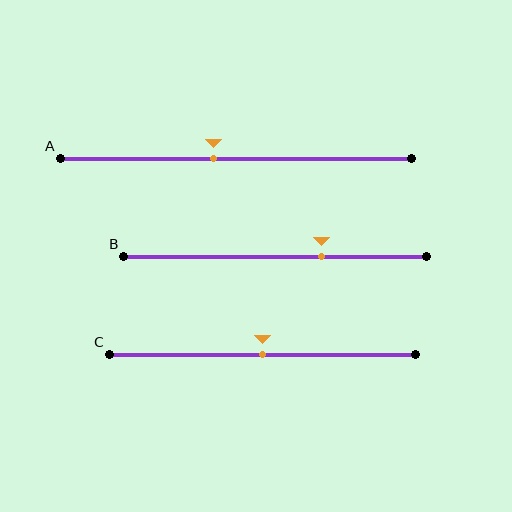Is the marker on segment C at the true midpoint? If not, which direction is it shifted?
Yes, the marker on segment C is at the true midpoint.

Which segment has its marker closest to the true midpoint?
Segment C has its marker closest to the true midpoint.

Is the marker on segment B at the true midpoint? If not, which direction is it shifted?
No, the marker on segment B is shifted to the right by about 15% of the segment length.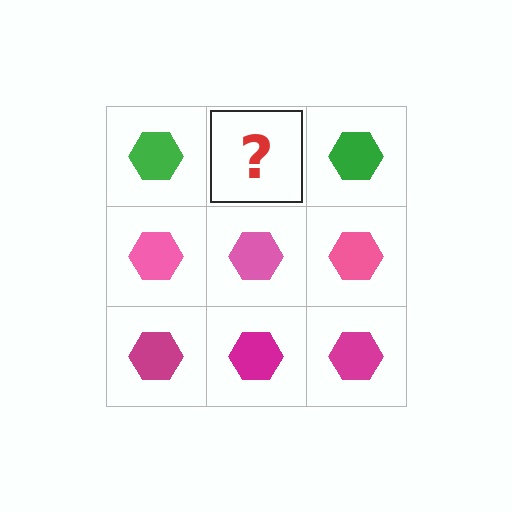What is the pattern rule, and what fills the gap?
The rule is that each row has a consistent color. The gap should be filled with a green hexagon.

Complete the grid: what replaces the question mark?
The question mark should be replaced with a green hexagon.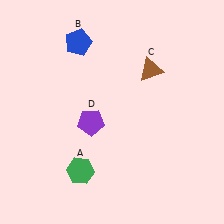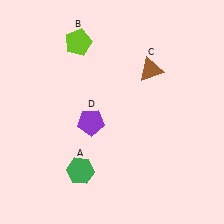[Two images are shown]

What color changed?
The pentagon (B) changed from blue in Image 1 to lime in Image 2.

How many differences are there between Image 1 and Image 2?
There is 1 difference between the two images.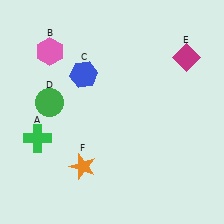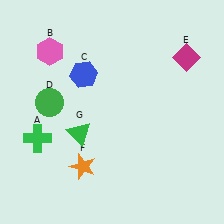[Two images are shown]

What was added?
A green triangle (G) was added in Image 2.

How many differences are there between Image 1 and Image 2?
There is 1 difference between the two images.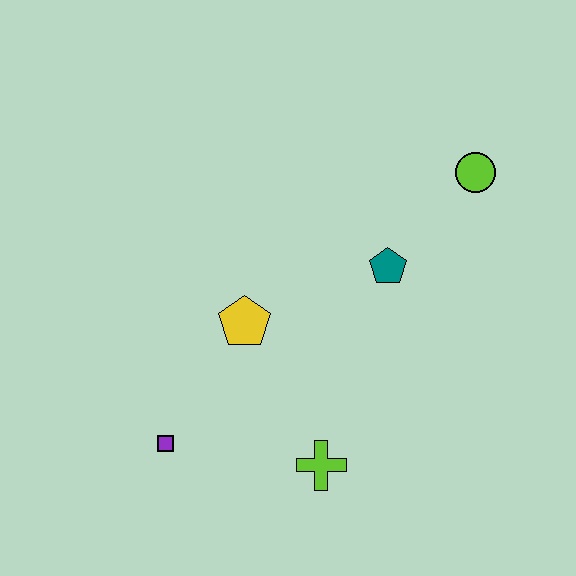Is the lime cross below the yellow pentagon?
Yes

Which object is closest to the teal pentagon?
The lime circle is closest to the teal pentagon.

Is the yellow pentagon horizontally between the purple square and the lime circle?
Yes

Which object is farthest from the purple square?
The lime circle is farthest from the purple square.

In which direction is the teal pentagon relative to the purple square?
The teal pentagon is to the right of the purple square.